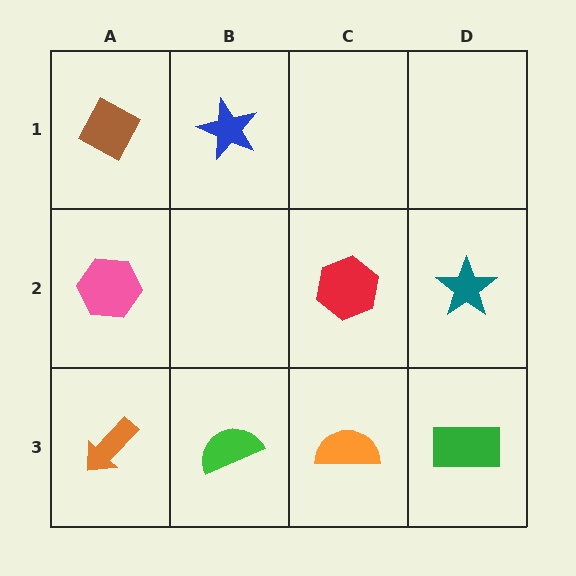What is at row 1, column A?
A brown diamond.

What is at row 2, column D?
A teal star.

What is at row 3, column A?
An orange arrow.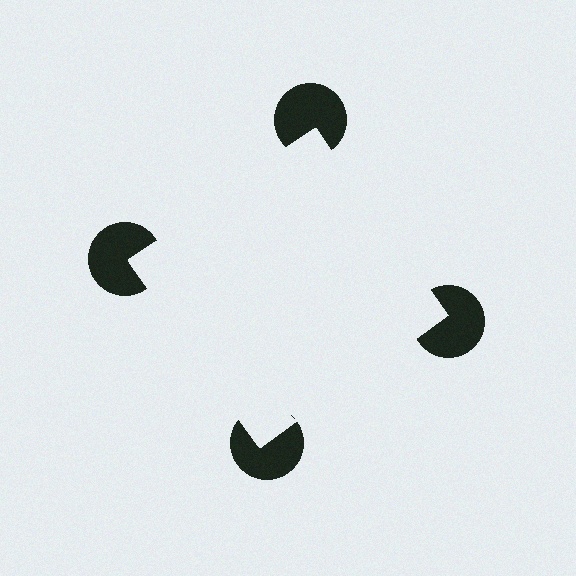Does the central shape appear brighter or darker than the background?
It typically appears slightly brighter than the background, even though no actual brightness change is drawn.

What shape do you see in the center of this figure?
An illusory square — its edges are inferred from the aligned wedge cuts in the pac-man discs, not physically drawn.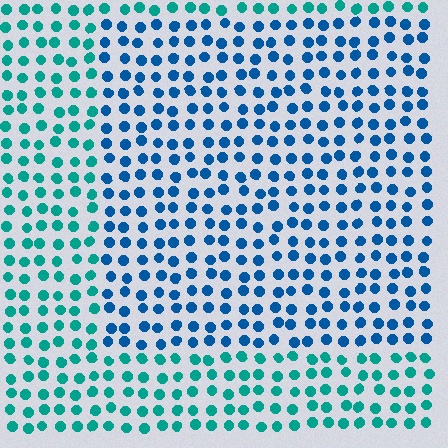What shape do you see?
I see a rectangle.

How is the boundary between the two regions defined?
The boundary is defined purely by a slight shift in hue (about 35 degrees). Spacing, size, and orientation are identical on both sides.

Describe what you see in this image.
The image is filled with small teal elements in a uniform arrangement. A rectangle-shaped region is visible where the elements are tinted to a slightly different hue, forming a subtle color boundary.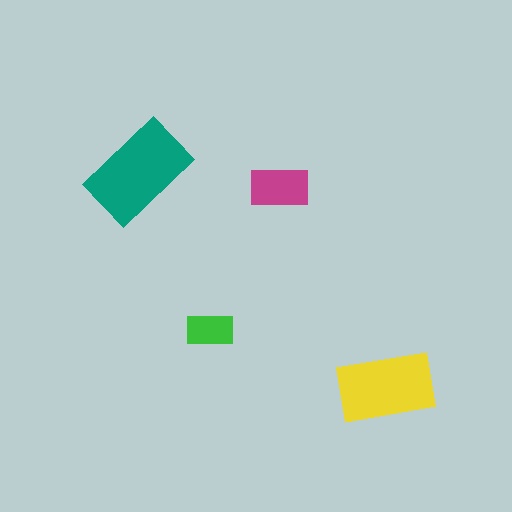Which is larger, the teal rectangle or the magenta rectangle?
The teal one.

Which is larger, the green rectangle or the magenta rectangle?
The magenta one.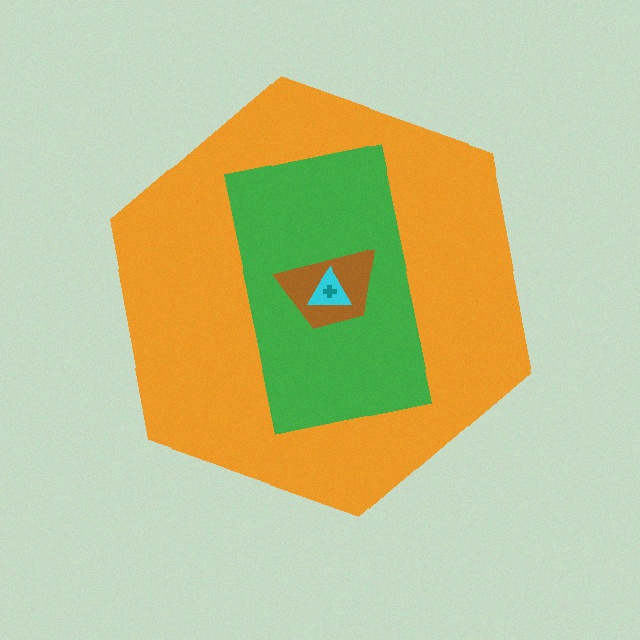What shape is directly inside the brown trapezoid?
The cyan triangle.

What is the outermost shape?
The orange hexagon.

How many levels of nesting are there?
5.